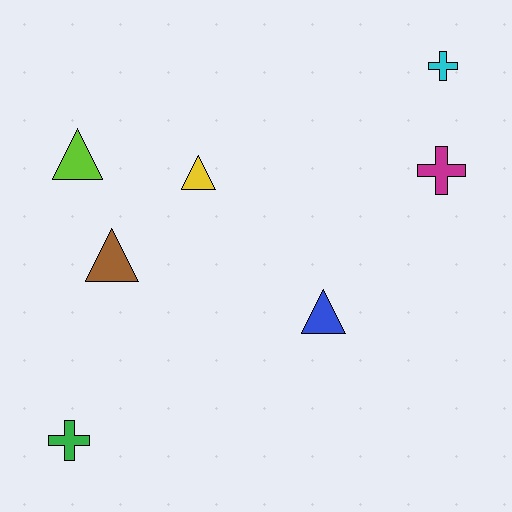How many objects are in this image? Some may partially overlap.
There are 7 objects.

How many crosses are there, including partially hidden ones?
There are 3 crosses.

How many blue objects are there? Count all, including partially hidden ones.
There is 1 blue object.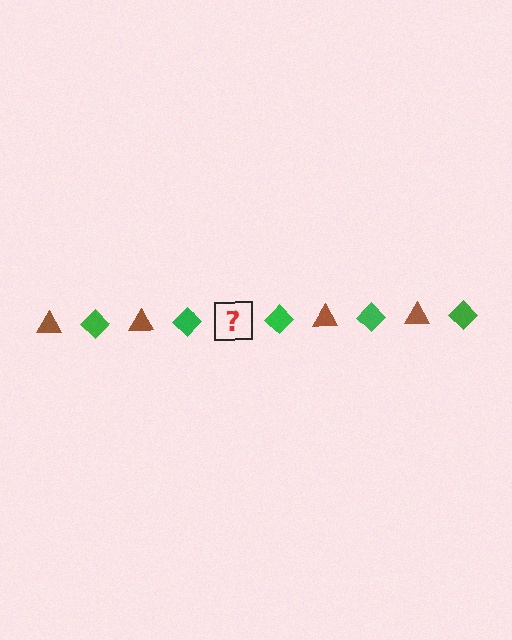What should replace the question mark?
The question mark should be replaced with a brown triangle.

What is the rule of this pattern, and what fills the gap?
The rule is that the pattern alternates between brown triangle and green diamond. The gap should be filled with a brown triangle.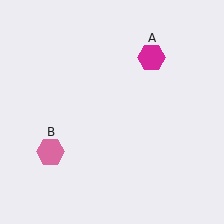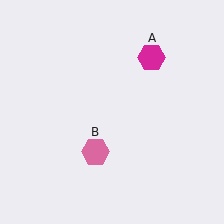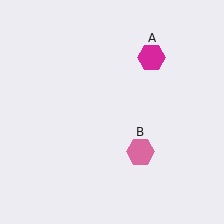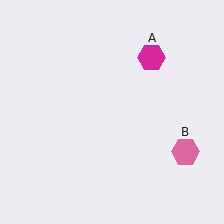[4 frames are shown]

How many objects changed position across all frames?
1 object changed position: pink hexagon (object B).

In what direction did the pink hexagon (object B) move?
The pink hexagon (object B) moved right.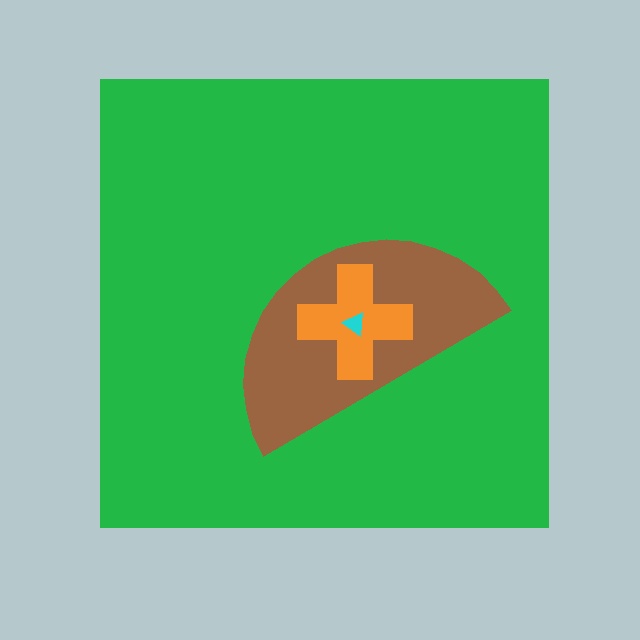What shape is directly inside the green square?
The brown semicircle.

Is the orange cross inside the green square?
Yes.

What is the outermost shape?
The green square.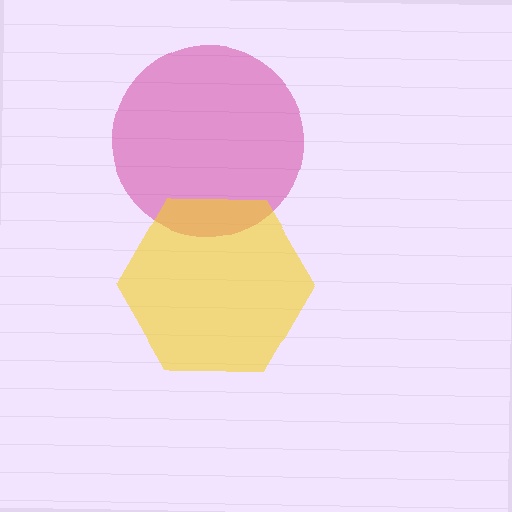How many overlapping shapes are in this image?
There are 2 overlapping shapes in the image.